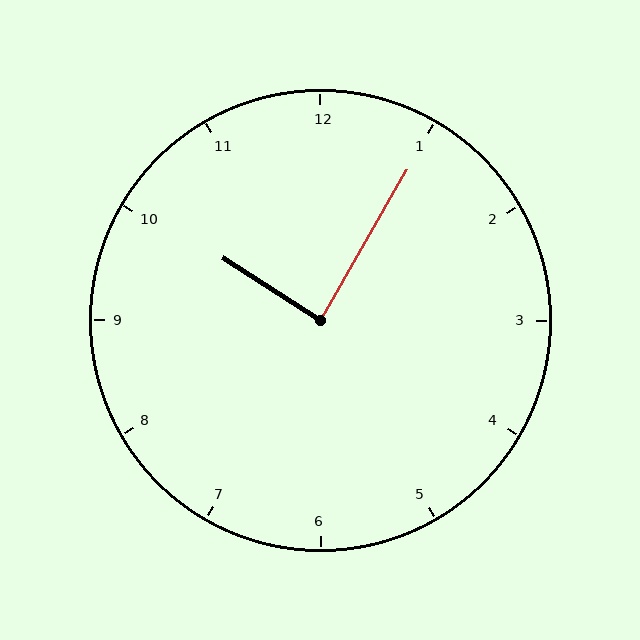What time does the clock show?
10:05.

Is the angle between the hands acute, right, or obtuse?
It is right.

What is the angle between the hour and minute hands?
Approximately 88 degrees.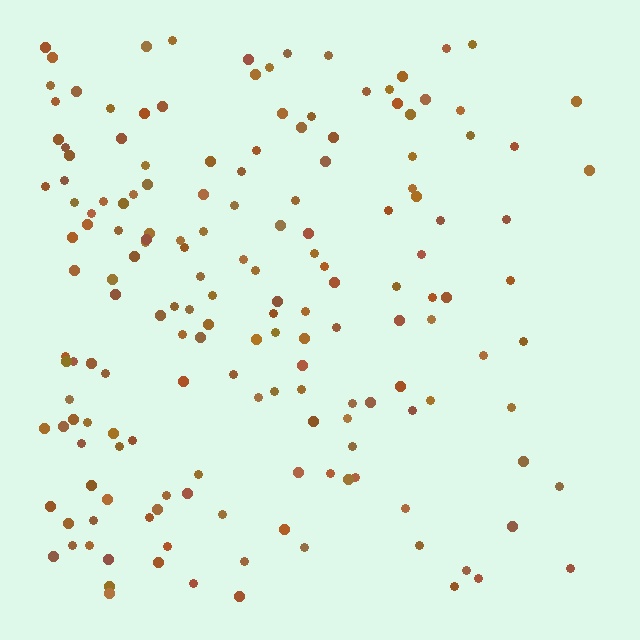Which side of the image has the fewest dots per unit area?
The right.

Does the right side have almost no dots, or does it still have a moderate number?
Still a moderate number, just noticeably fewer than the left.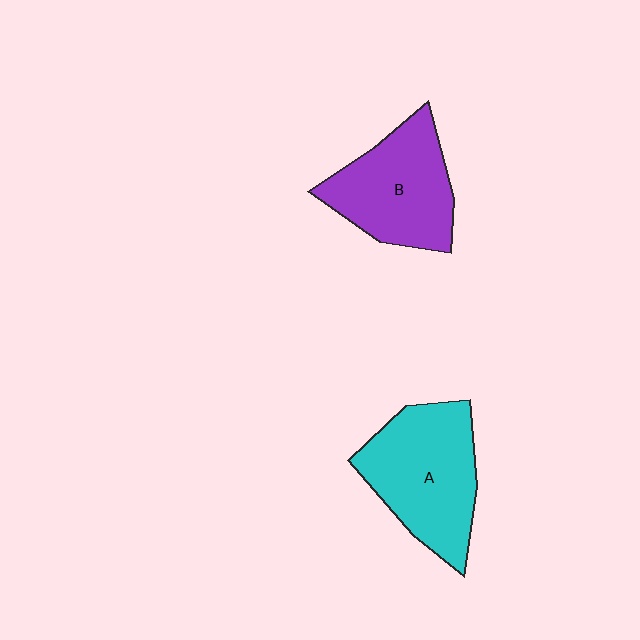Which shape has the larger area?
Shape A (cyan).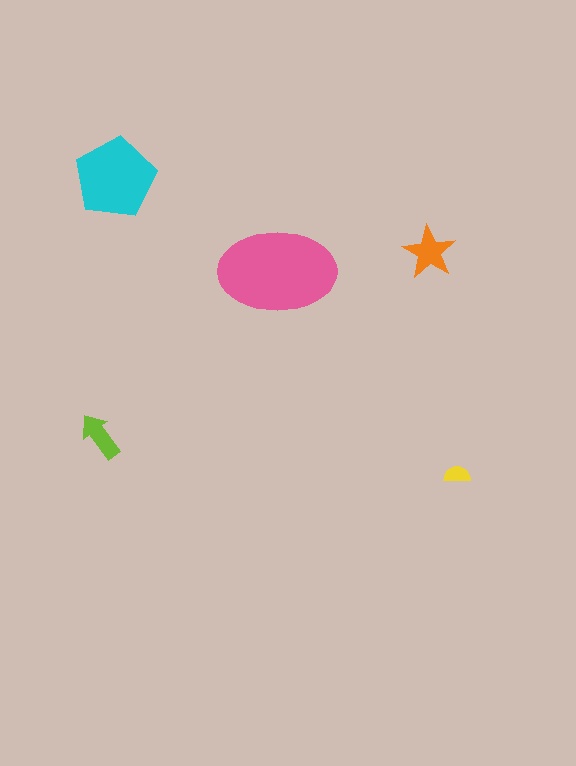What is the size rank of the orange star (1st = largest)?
3rd.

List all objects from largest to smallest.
The pink ellipse, the cyan pentagon, the orange star, the lime arrow, the yellow semicircle.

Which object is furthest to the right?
The yellow semicircle is rightmost.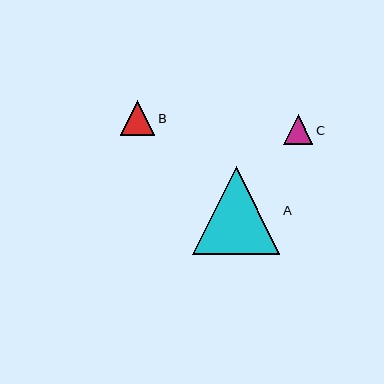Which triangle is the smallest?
Triangle C is the smallest with a size of approximately 29 pixels.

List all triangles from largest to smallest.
From largest to smallest: A, B, C.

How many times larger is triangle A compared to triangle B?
Triangle A is approximately 2.6 times the size of triangle B.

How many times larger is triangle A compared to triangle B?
Triangle A is approximately 2.6 times the size of triangle B.